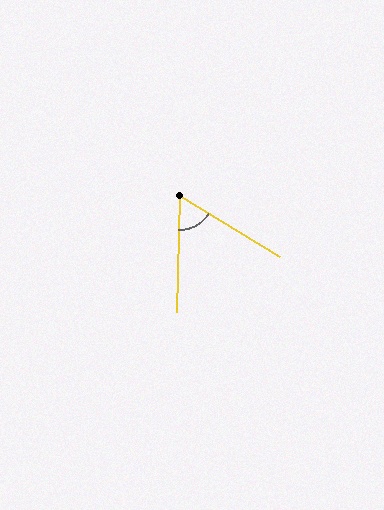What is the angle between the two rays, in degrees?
Approximately 60 degrees.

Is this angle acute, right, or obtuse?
It is acute.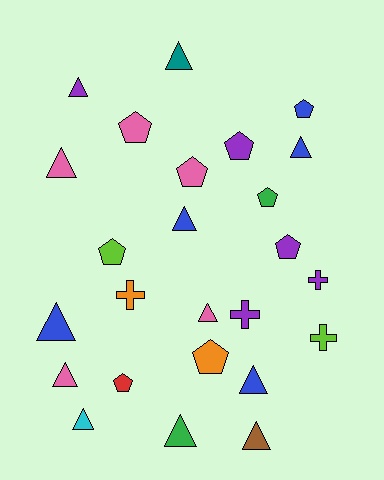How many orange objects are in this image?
There are 2 orange objects.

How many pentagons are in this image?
There are 9 pentagons.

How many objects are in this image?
There are 25 objects.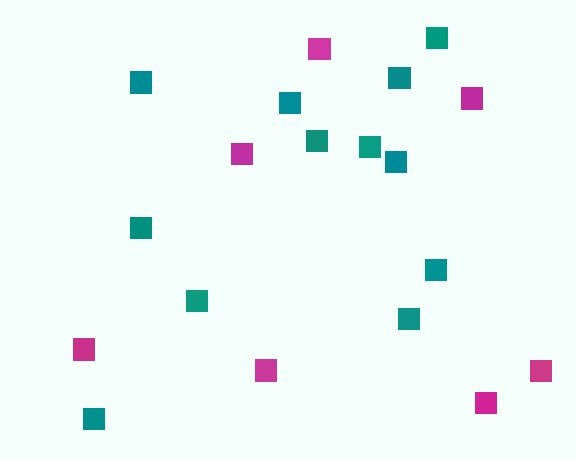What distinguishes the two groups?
There are 2 groups: one group of teal squares (12) and one group of magenta squares (7).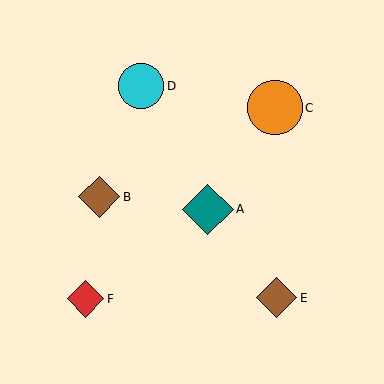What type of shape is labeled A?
Shape A is a teal diamond.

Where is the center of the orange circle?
The center of the orange circle is at (275, 108).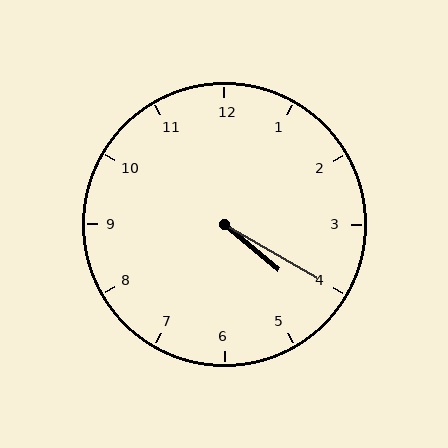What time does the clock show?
4:20.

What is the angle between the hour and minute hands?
Approximately 10 degrees.